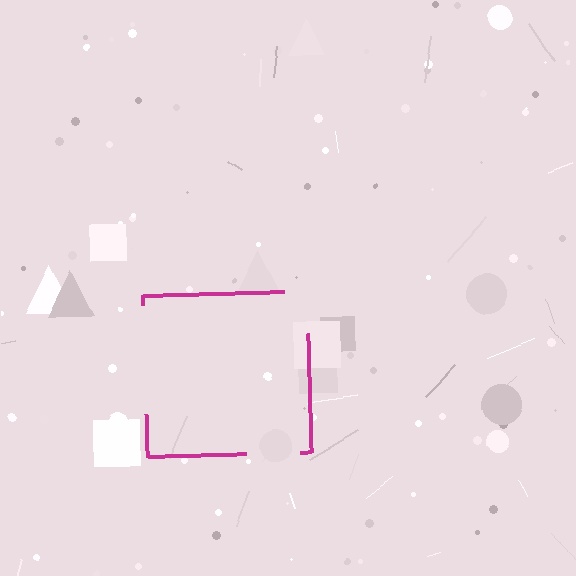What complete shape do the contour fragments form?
The contour fragments form a square.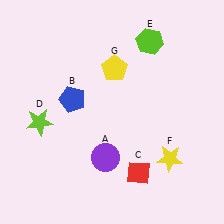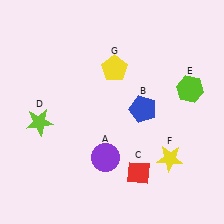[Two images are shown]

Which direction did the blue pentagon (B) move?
The blue pentagon (B) moved right.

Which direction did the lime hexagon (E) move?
The lime hexagon (E) moved down.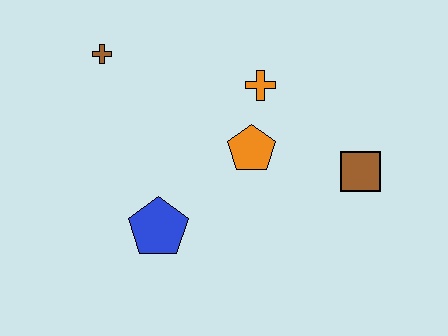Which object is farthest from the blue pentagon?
The brown square is farthest from the blue pentagon.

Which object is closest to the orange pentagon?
The orange cross is closest to the orange pentagon.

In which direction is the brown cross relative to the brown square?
The brown cross is to the left of the brown square.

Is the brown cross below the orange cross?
No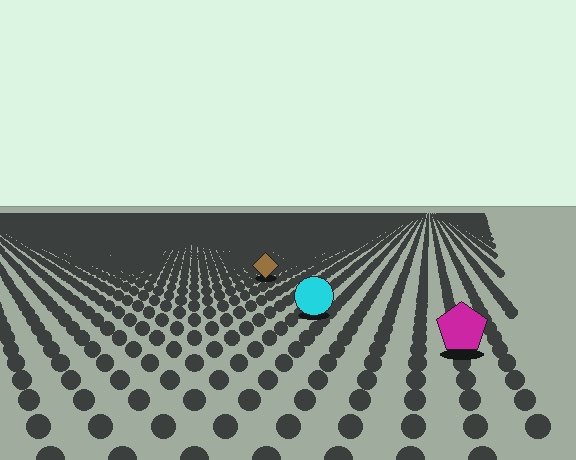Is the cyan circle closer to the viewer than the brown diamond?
Yes. The cyan circle is closer — you can tell from the texture gradient: the ground texture is coarser near it.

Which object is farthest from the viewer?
The brown diamond is farthest from the viewer. It appears smaller and the ground texture around it is denser.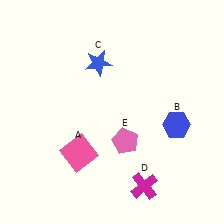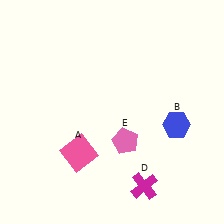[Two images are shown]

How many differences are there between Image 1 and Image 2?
There is 1 difference between the two images.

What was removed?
The blue star (C) was removed in Image 2.